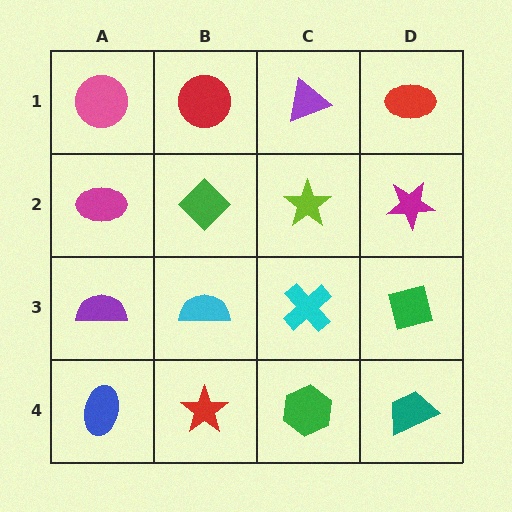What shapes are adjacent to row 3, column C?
A lime star (row 2, column C), a green hexagon (row 4, column C), a cyan semicircle (row 3, column B), a green diamond (row 3, column D).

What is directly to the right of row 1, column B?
A purple triangle.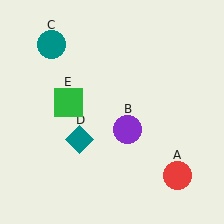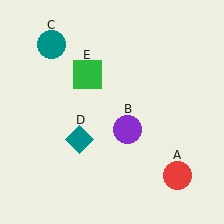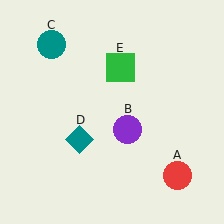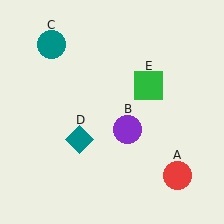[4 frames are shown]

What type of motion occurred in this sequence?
The green square (object E) rotated clockwise around the center of the scene.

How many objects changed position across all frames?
1 object changed position: green square (object E).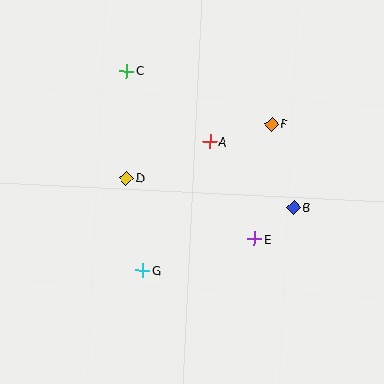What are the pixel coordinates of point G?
Point G is at (143, 270).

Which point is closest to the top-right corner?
Point F is closest to the top-right corner.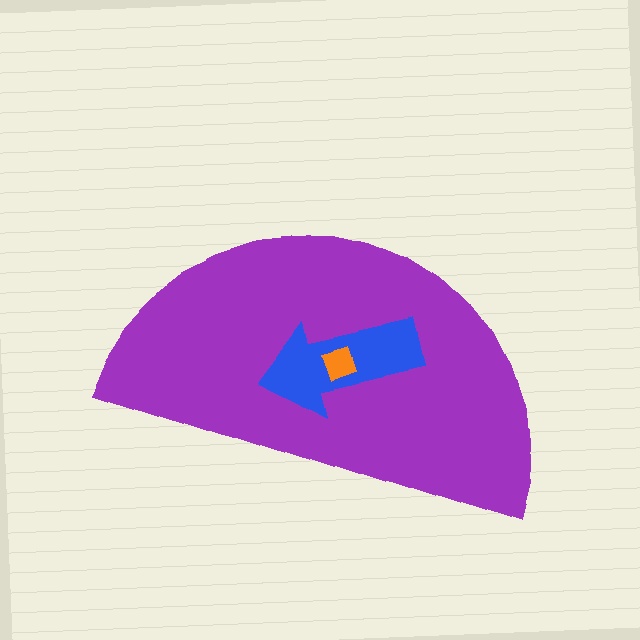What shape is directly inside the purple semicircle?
The blue arrow.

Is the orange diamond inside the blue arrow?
Yes.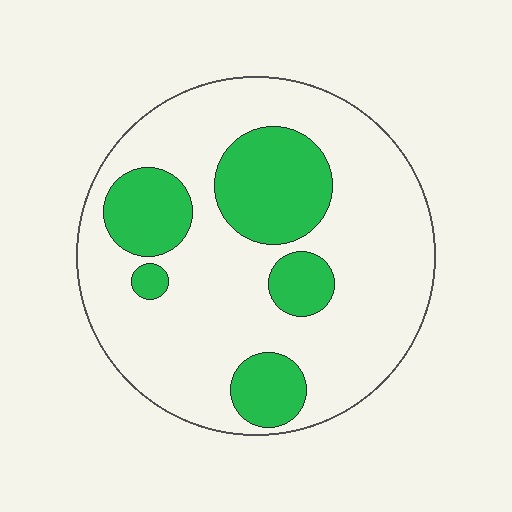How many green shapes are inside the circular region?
5.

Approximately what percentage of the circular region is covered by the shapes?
Approximately 25%.